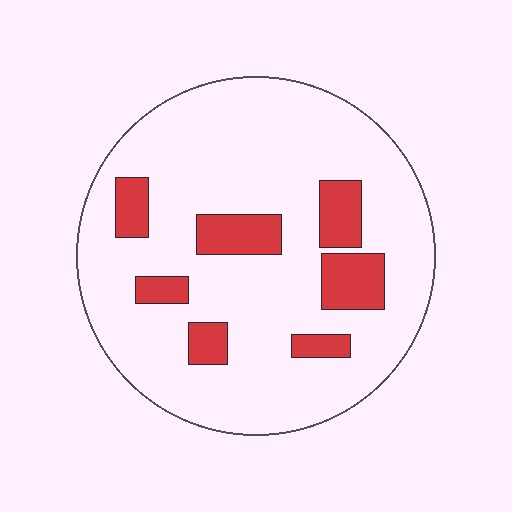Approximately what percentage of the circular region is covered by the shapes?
Approximately 15%.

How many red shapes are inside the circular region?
7.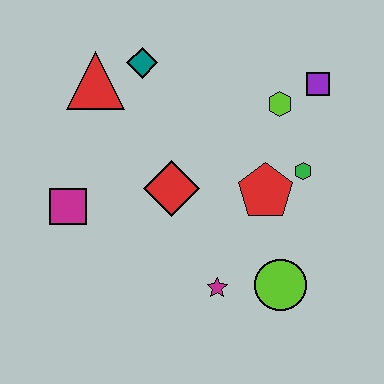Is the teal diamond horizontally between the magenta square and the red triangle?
No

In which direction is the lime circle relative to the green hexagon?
The lime circle is below the green hexagon.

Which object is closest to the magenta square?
The red diamond is closest to the magenta square.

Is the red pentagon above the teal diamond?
No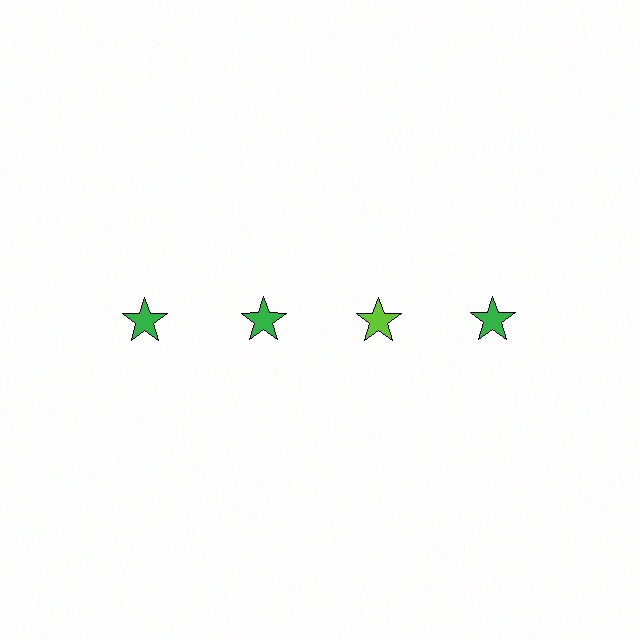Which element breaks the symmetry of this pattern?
The lime star in the top row, center column breaks the symmetry. All other shapes are green stars.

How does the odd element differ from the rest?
It has a different color: lime instead of green.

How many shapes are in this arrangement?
There are 4 shapes arranged in a grid pattern.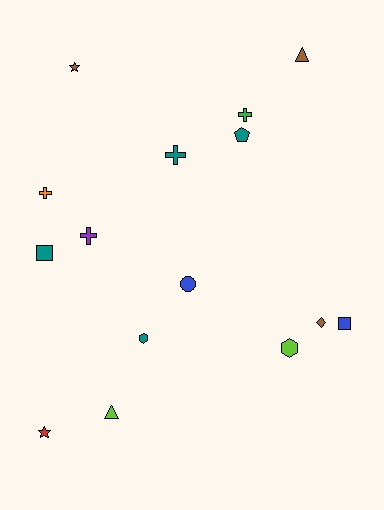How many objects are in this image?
There are 15 objects.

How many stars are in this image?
There are 2 stars.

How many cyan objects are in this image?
There are no cyan objects.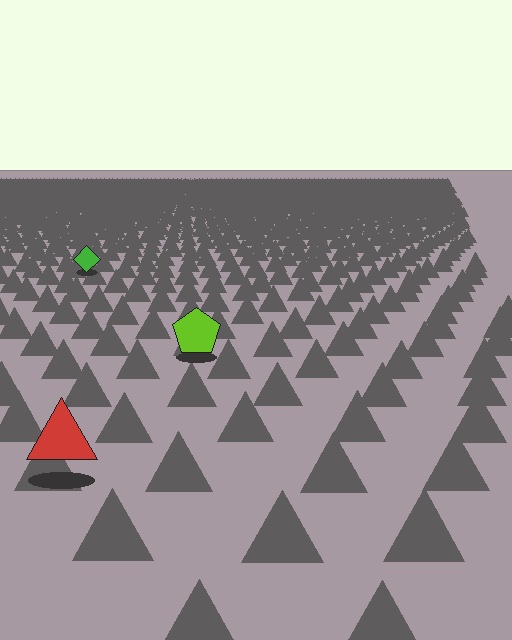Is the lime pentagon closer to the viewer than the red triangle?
No. The red triangle is closer — you can tell from the texture gradient: the ground texture is coarser near it.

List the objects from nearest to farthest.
From nearest to farthest: the red triangle, the lime pentagon, the green diamond.